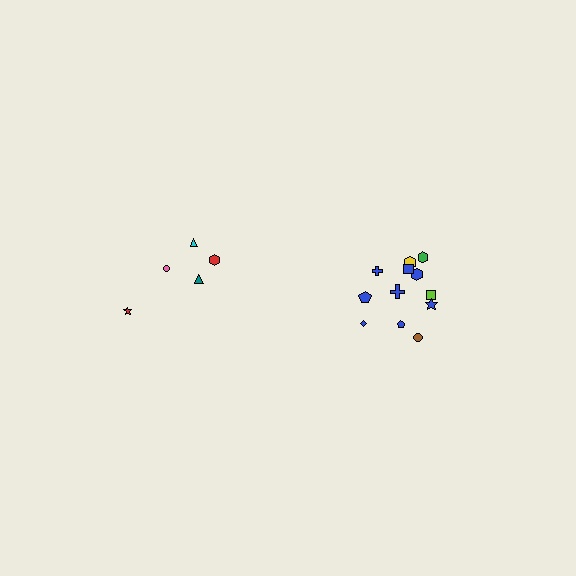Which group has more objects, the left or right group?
The right group.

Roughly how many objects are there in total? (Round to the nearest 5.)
Roughly 15 objects in total.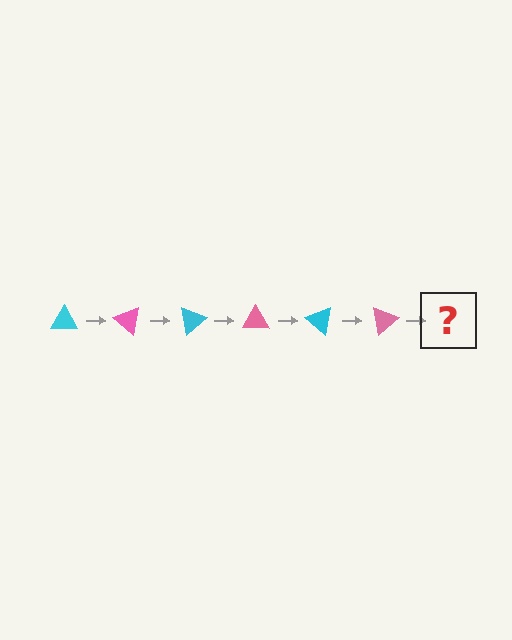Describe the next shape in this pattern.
It should be a cyan triangle, rotated 240 degrees from the start.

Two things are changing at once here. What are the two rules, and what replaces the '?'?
The two rules are that it rotates 40 degrees each step and the color cycles through cyan and pink. The '?' should be a cyan triangle, rotated 240 degrees from the start.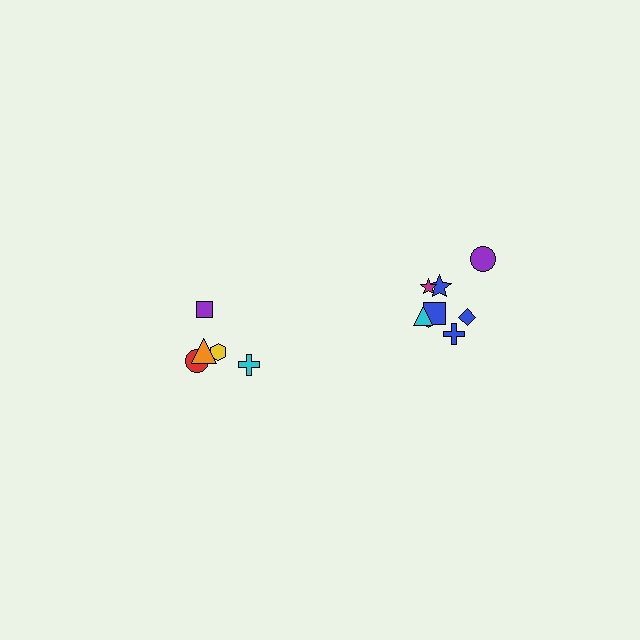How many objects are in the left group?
There are 5 objects.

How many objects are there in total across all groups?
There are 13 objects.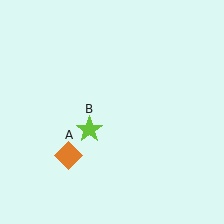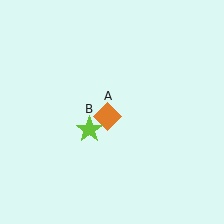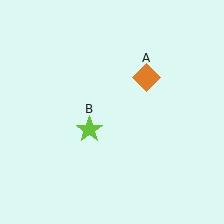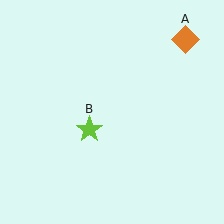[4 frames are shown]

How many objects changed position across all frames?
1 object changed position: orange diamond (object A).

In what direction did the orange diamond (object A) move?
The orange diamond (object A) moved up and to the right.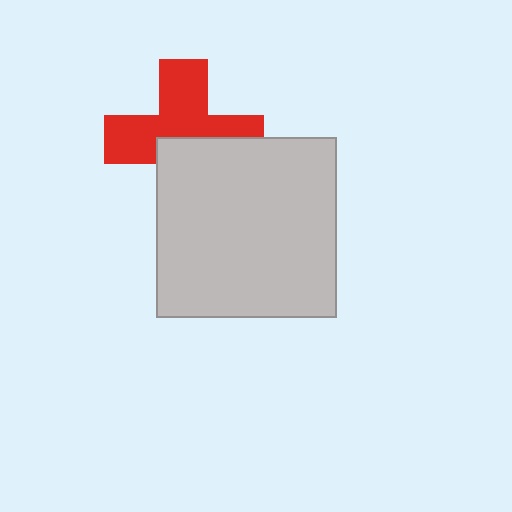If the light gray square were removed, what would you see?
You would see the complete red cross.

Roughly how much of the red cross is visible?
About half of it is visible (roughly 58%).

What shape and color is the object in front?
The object in front is a light gray square.